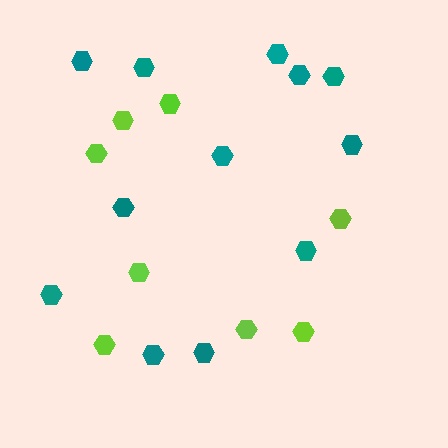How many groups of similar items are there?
There are 2 groups: one group of teal hexagons (12) and one group of lime hexagons (8).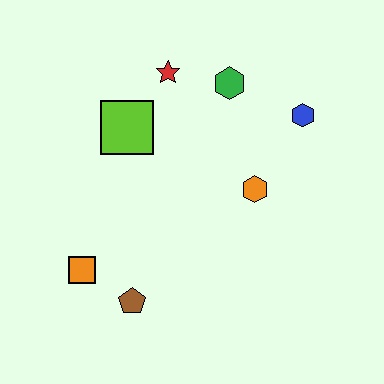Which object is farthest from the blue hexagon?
The orange square is farthest from the blue hexagon.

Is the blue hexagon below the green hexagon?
Yes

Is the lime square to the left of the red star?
Yes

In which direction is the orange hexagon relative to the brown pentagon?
The orange hexagon is to the right of the brown pentagon.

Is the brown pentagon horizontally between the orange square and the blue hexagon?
Yes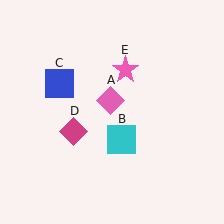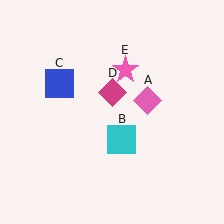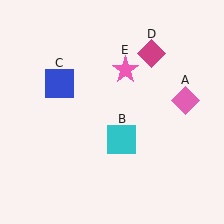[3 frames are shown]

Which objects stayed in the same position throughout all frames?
Cyan square (object B) and blue square (object C) and pink star (object E) remained stationary.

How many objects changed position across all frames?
2 objects changed position: pink diamond (object A), magenta diamond (object D).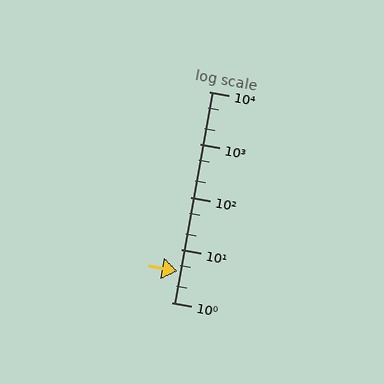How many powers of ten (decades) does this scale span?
The scale spans 4 decades, from 1 to 10000.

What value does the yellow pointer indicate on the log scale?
The pointer indicates approximately 3.9.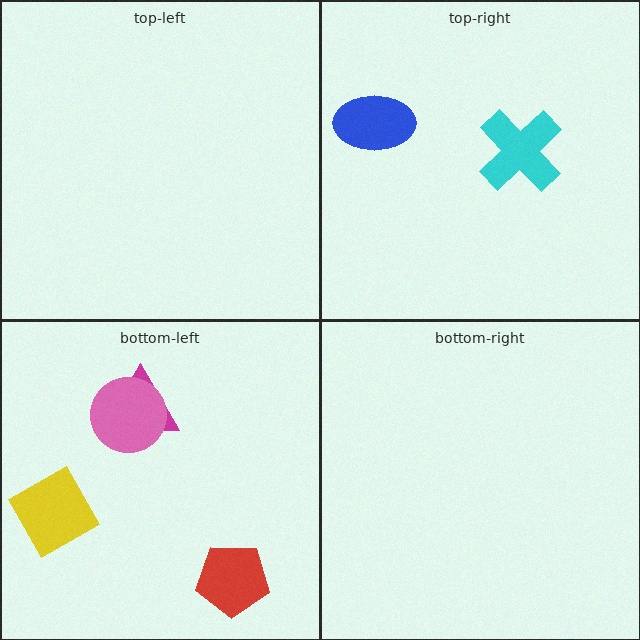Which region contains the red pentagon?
The bottom-left region.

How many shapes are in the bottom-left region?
4.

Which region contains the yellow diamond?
The bottom-left region.